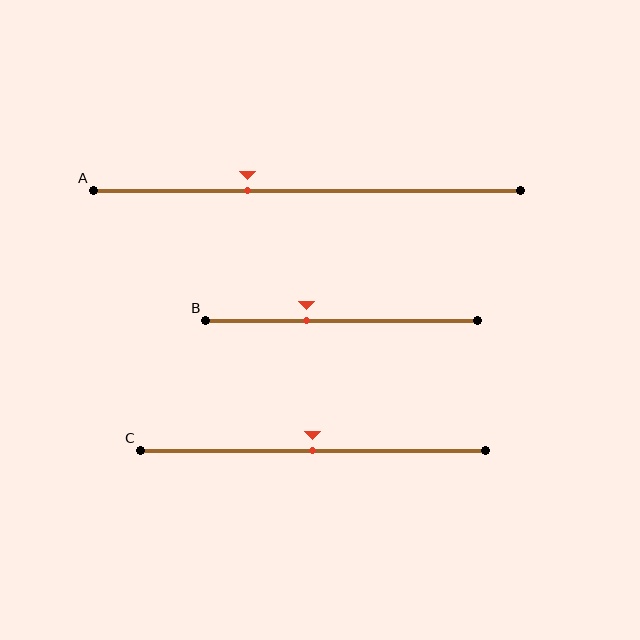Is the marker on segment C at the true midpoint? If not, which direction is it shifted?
Yes, the marker on segment C is at the true midpoint.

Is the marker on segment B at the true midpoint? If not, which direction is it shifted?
No, the marker on segment B is shifted to the left by about 13% of the segment length.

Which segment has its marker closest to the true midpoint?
Segment C has its marker closest to the true midpoint.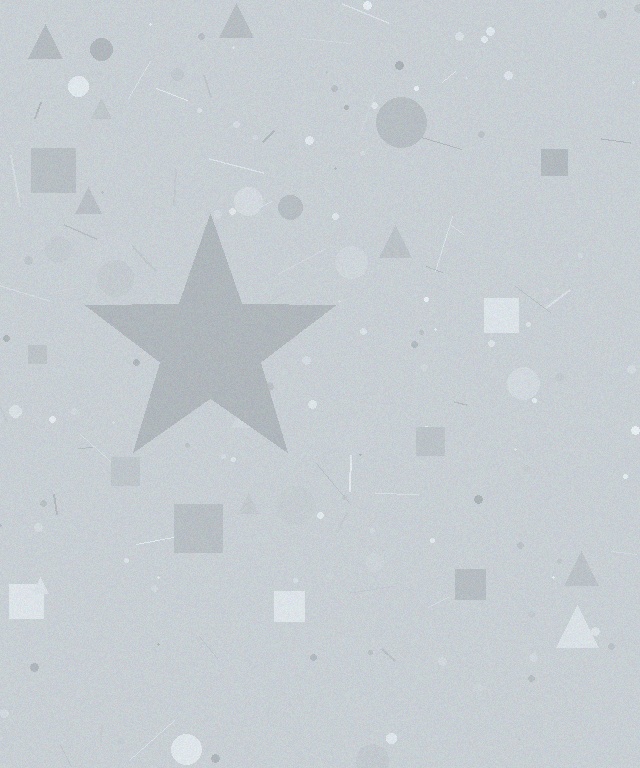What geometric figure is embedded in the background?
A star is embedded in the background.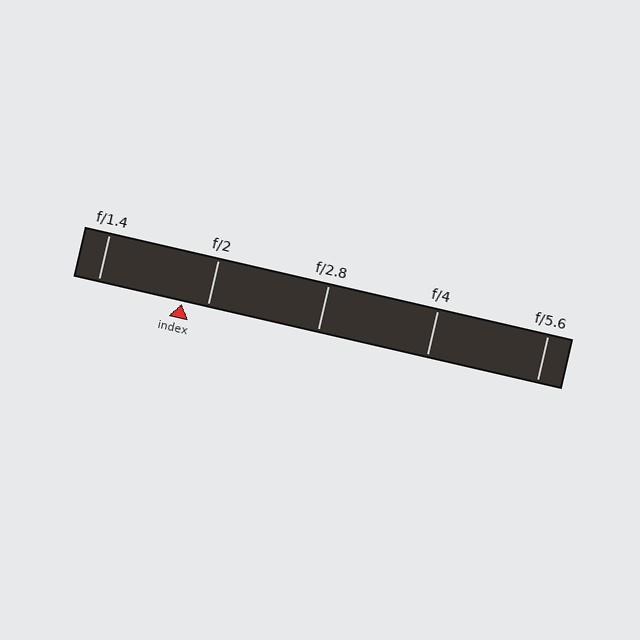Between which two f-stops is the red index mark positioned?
The index mark is between f/1.4 and f/2.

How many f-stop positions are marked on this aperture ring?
There are 5 f-stop positions marked.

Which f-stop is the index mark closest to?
The index mark is closest to f/2.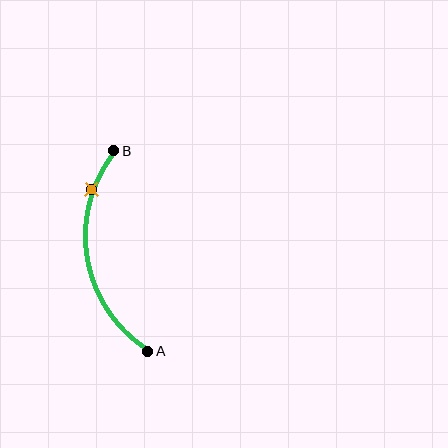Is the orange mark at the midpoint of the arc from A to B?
No. The orange mark lies on the arc but is closer to endpoint B. The arc midpoint would be at the point on the curve equidistant along the arc from both A and B.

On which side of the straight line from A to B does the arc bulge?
The arc bulges to the left of the straight line connecting A and B.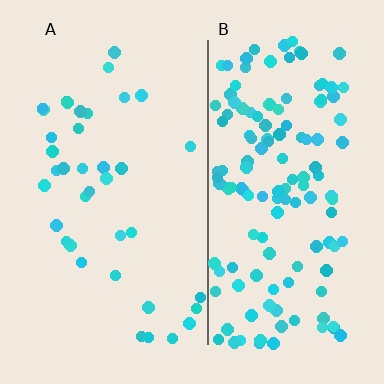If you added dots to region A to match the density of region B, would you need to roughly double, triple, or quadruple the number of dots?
Approximately quadruple.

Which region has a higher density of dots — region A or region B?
B (the right).